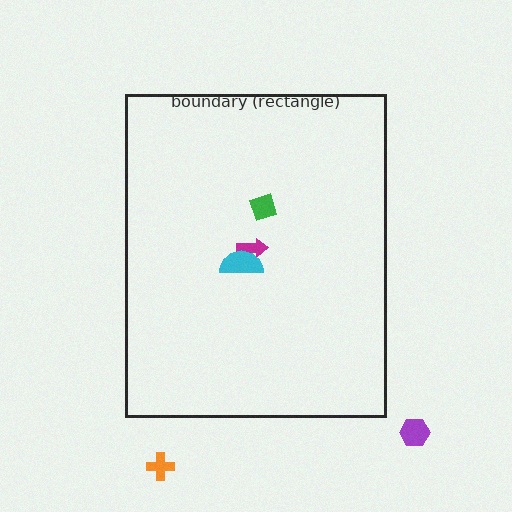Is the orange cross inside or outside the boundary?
Outside.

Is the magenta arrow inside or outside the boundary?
Inside.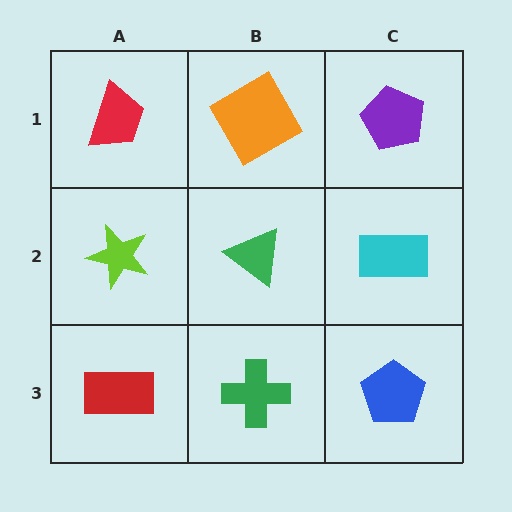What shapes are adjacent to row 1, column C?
A cyan rectangle (row 2, column C), an orange diamond (row 1, column B).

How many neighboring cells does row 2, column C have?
3.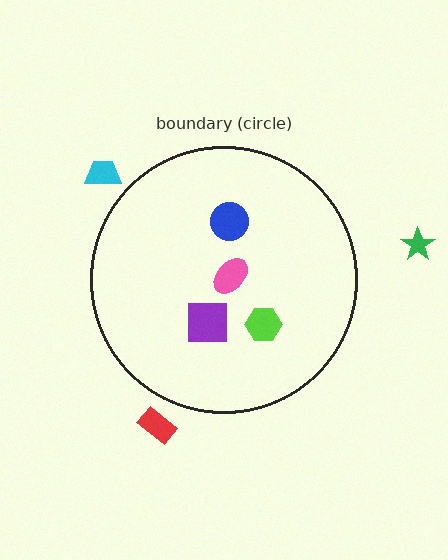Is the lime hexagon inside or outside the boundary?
Inside.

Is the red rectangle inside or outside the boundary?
Outside.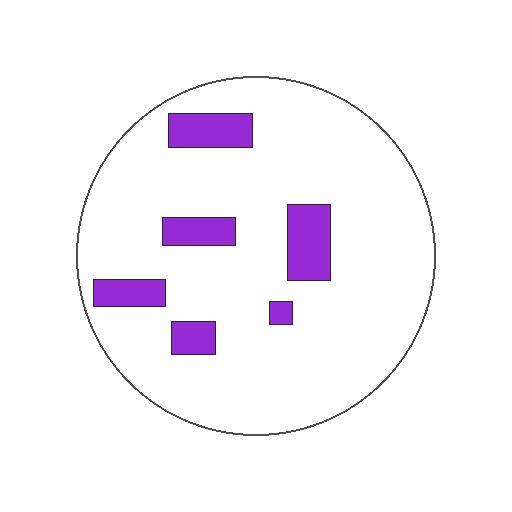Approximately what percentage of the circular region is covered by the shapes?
Approximately 10%.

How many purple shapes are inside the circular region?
6.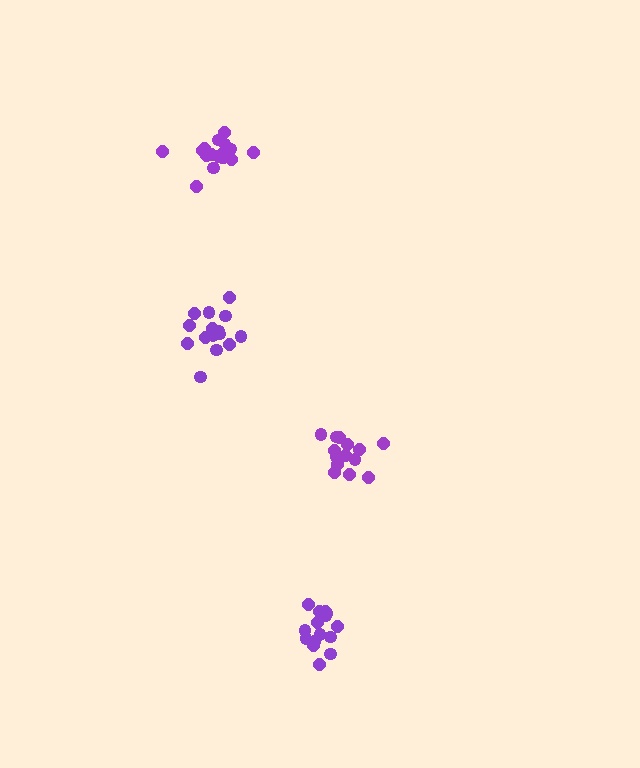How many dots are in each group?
Group 1: 14 dots, Group 2: 15 dots, Group 3: 18 dots, Group 4: 15 dots (62 total).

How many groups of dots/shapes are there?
There are 4 groups.